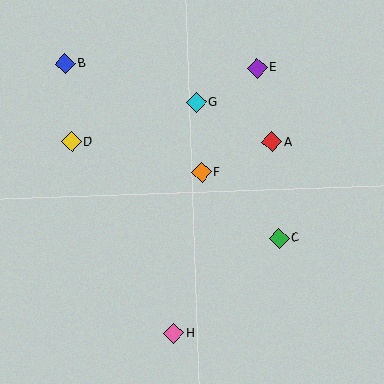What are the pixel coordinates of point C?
Point C is at (279, 238).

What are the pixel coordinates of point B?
Point B is at (65, 63).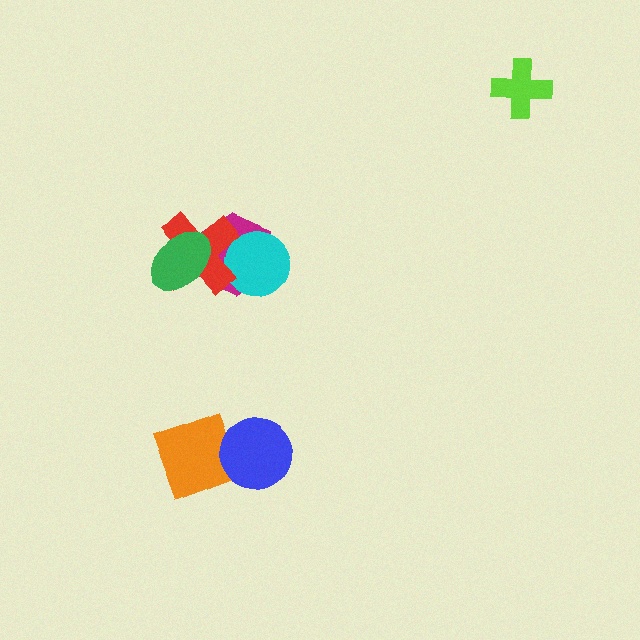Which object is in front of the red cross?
The green ellipse is in front of the red cross.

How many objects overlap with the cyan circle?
2 objects overlap with the cyan circle.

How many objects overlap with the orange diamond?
1 object overlaps with the orange diamond.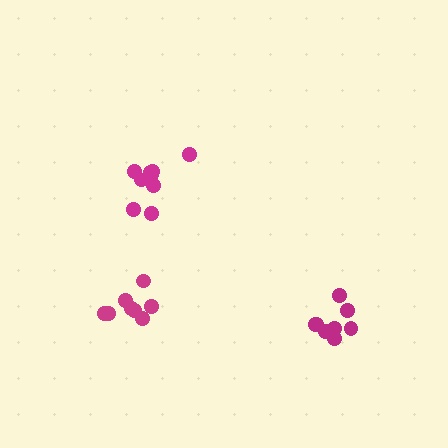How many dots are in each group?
Group 1: 9 dots, Group 2: 8 dots, Group 3: 8 dots (25 total).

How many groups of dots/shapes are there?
There are 3 groups.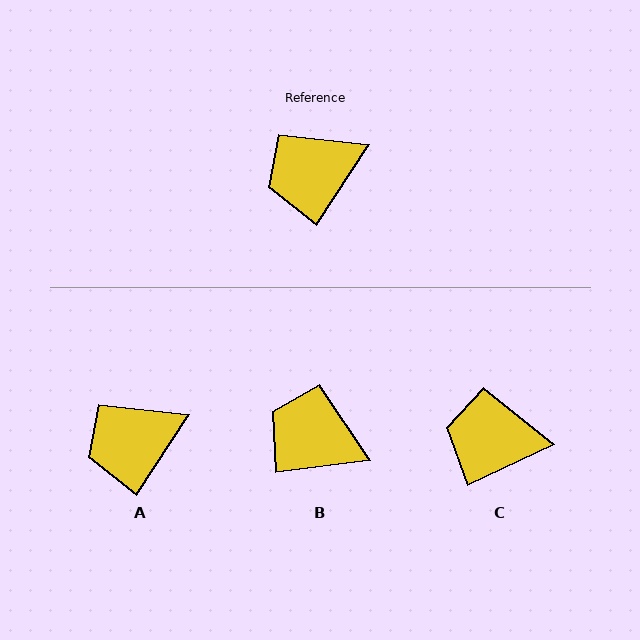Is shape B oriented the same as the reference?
No, it is off by about 50 degrees.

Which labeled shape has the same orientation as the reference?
A.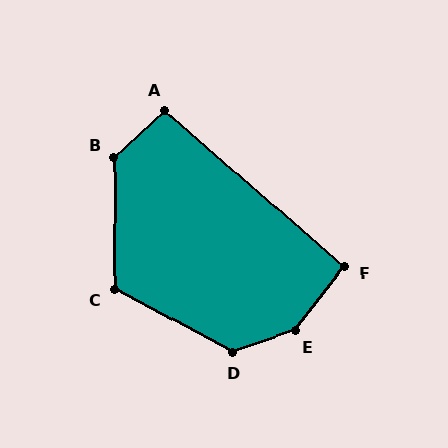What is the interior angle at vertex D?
Approximately 134 degrees (obtuse).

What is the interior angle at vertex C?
Approximately 118 degrees (obtuse).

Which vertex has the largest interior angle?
E, at approximately 147 degrees.